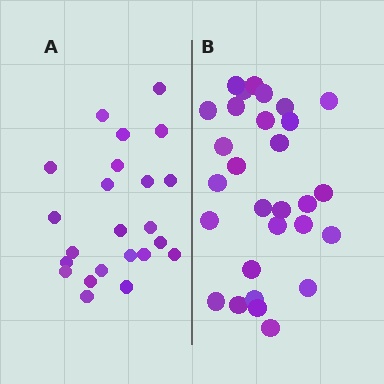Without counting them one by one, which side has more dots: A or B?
Region B (the right region) has more dots.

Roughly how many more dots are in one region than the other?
Region B has about 6 more dots than region A.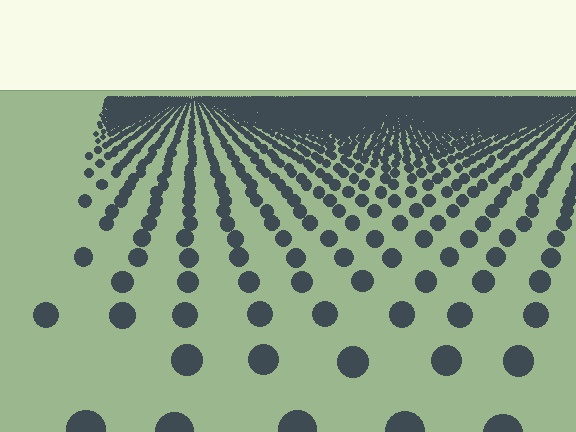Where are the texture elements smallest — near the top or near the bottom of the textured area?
Near the top.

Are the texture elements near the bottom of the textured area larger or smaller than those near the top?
Larger. Near the bottom, elements are closer to the viewer and appear at a bigger on-screen size.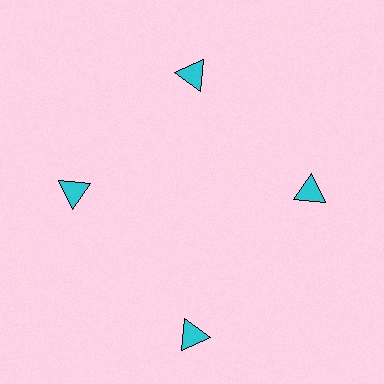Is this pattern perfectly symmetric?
No. The 4 cyan triangles are arranged in a ring, but one element near the 6 o'clock position is pushed outward from the center, breaking the 4-fold rotational symmetry.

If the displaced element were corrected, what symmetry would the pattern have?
It would have 4-fold rotational symmetry — the pattern would map onto itself every 90 degrees.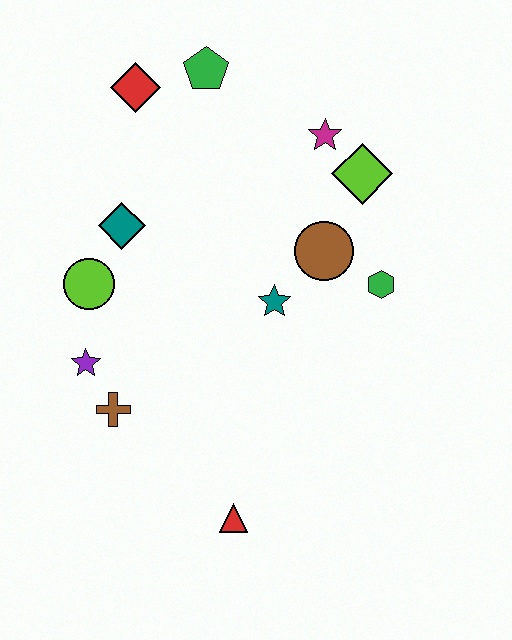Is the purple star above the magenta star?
No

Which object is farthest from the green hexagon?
The red diamond is farthest from the green hexagon.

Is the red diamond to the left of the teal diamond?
No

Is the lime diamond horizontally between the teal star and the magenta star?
No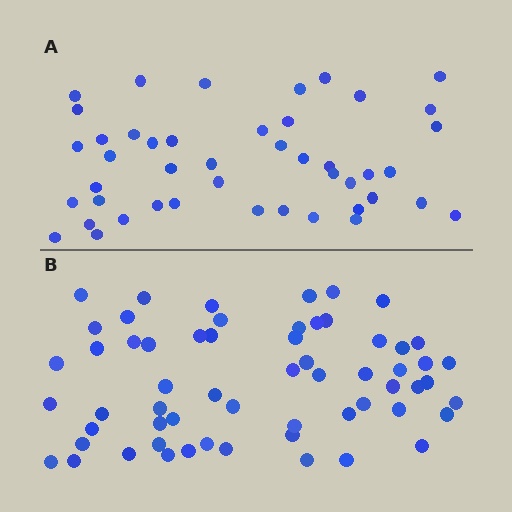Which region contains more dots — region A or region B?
Region B (the bottom region) has more dots.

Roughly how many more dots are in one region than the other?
Region B has approximately 15 more dots than region A.